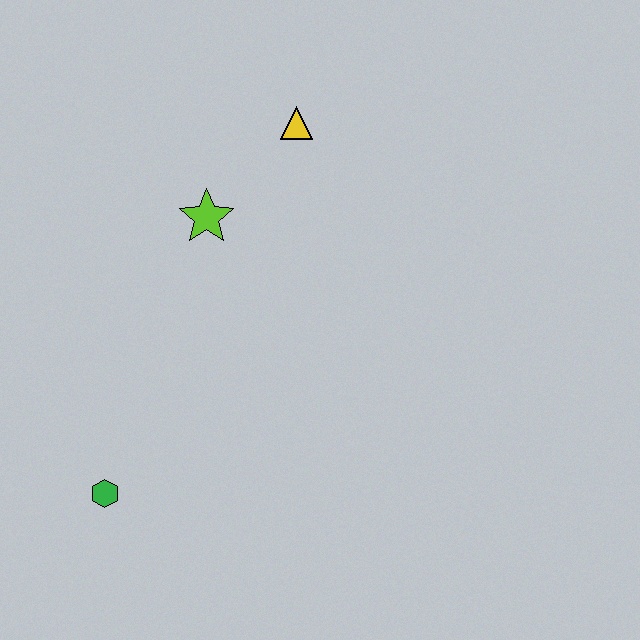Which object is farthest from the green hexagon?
The yellow triangle is farthest from the green hexagon.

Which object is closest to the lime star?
The yellow triangle is closest to the lime star.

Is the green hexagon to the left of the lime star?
Yes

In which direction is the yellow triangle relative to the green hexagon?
The yellow triangle is above the green hexagon.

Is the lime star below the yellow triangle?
Yes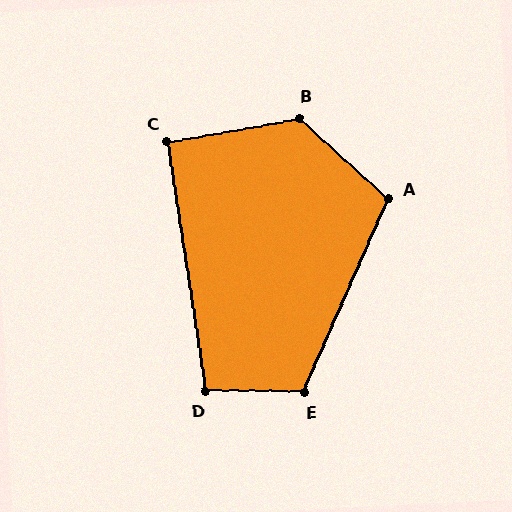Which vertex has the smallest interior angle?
C, at approximately 92 degrees.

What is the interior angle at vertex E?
Approximately 113 degrees (obtuse).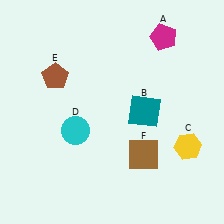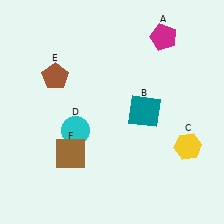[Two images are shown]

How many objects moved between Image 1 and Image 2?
1 object moved between the two images.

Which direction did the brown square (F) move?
The brown square (F) moved left.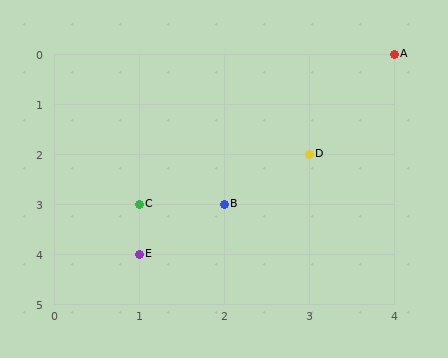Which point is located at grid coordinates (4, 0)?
Point A is at (4, 0).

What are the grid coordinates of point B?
Point B is at grid coordinates (2, 3).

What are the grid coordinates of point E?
Point E is at grid coordinates (1, 4).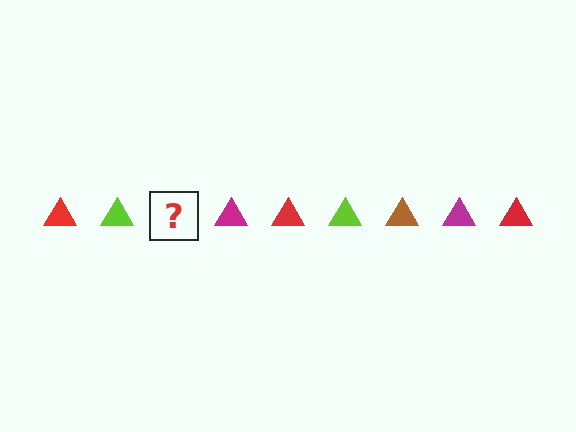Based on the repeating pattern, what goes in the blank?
The blank should be a brown triangle.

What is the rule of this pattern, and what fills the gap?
The rule is that the pattern cycles through red, lime, brown, magenta triangles. The gap should be filled with a brown triangle.